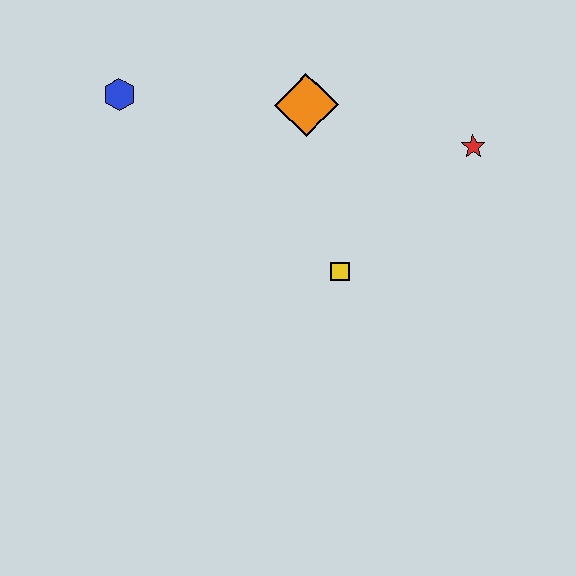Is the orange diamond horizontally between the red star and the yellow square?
No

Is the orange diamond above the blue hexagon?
No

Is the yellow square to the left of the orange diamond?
No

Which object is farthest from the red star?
The blue hexagon is farthest from the red star.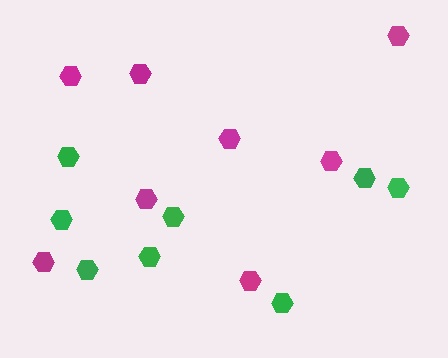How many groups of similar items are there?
There are 2 groups: one group of green hexagons (8) and one group of magenta hexagons (8).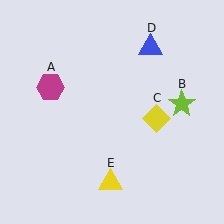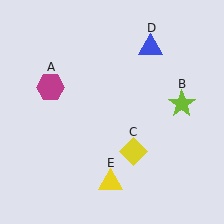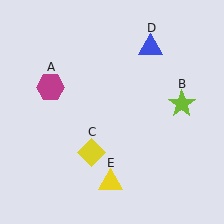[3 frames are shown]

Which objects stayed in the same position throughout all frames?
Magenta hexagon (object A) and lime star (object B) and blue triangle (object D) and yellow triangle (object E) remained stationary.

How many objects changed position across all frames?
1 object changed position: yellow diamond (object C).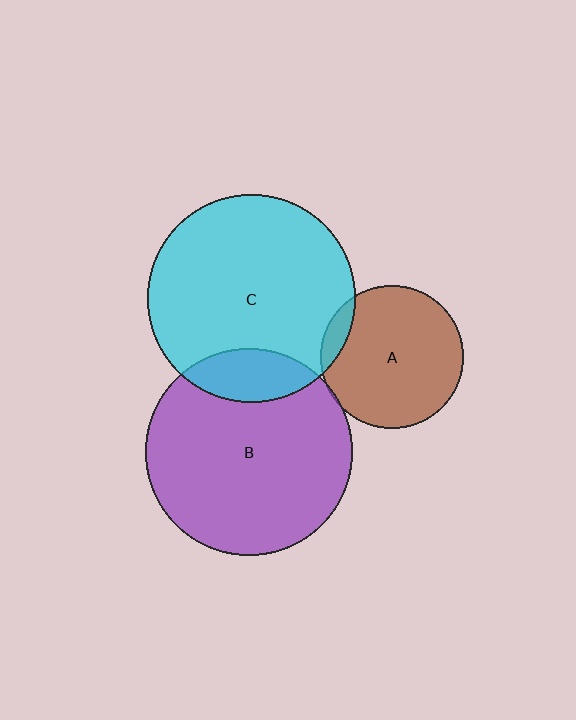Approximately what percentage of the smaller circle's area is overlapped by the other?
Approximately 5%.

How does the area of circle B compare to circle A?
Approximately 2.1 times.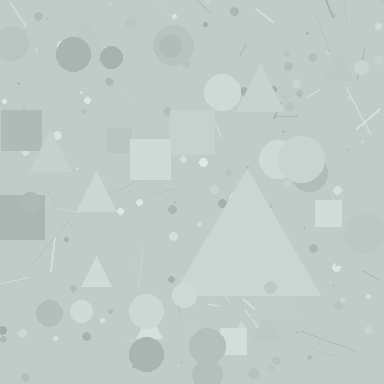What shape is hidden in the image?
A triangle is hidden in the image.